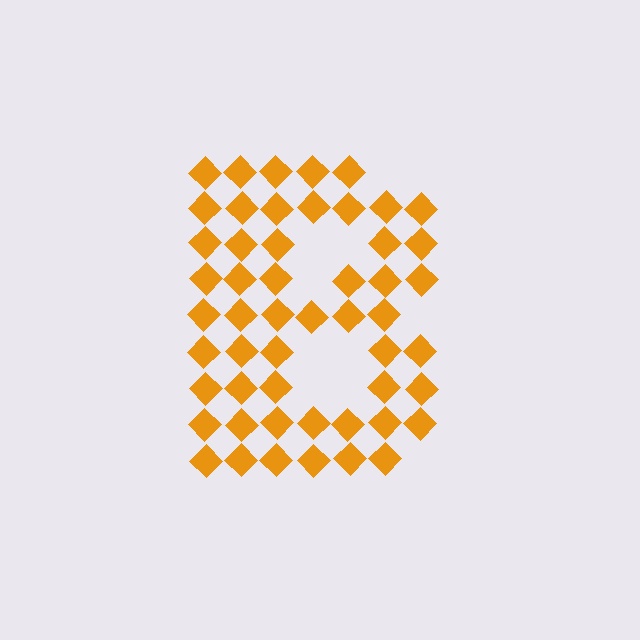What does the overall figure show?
The overall figure shows the letter B.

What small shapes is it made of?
It is made of small diamonds.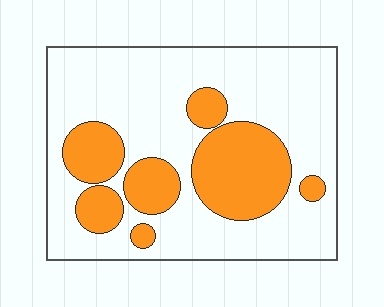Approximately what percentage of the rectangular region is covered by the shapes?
Approximately 30%.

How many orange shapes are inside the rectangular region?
7.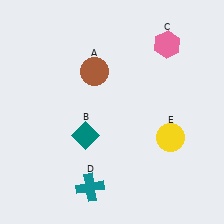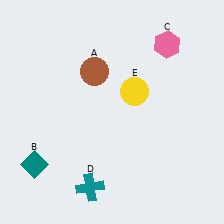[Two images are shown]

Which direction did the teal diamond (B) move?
The teal diamond (B) moved left.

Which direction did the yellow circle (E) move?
The yellow circle (E) moved up.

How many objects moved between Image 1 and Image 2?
2 objects moved between the two images.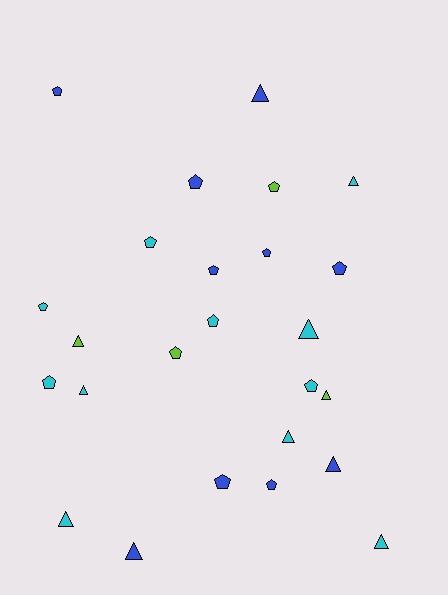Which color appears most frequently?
Cyan, with 11 objects.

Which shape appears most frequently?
Pentagon, with 14 objects.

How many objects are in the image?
There are 25 objects.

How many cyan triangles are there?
There are 6 cyan triangles.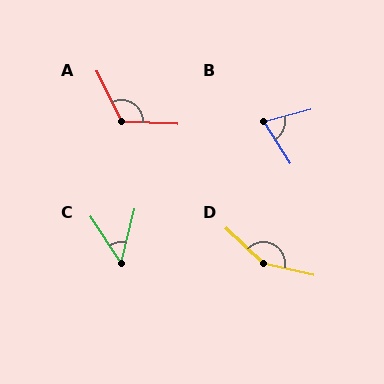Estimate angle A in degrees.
Approximately 119 degrees.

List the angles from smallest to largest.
C (47°), B (72°), A (119°), D (149°).